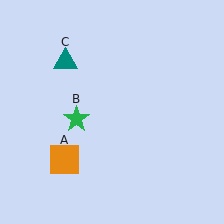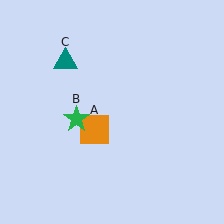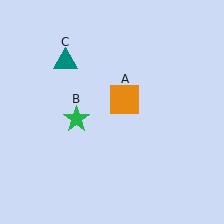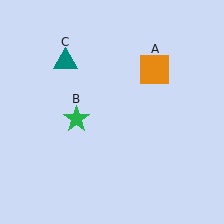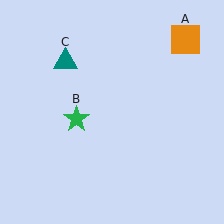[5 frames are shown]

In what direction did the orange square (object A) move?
The orange square (object A) moved up and to the right.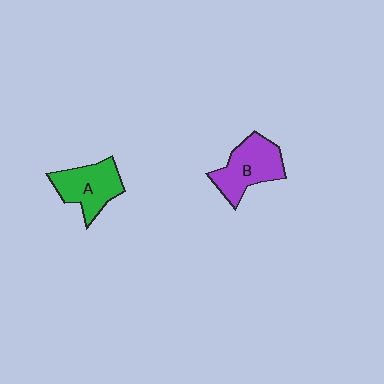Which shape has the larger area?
Shape B (purple).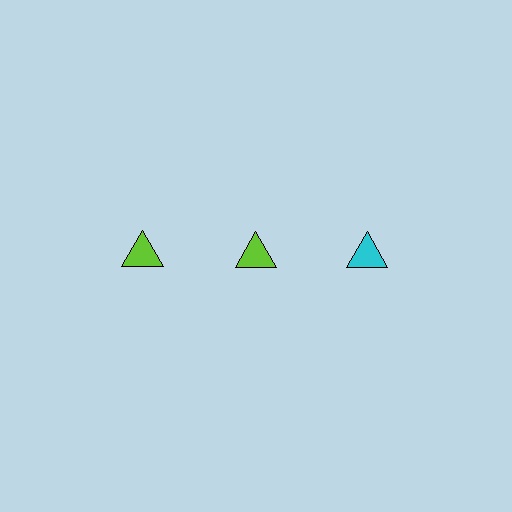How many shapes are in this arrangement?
There are 3 shapes arranged in a grid pattern.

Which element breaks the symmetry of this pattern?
The cyan triangle in the top row, center column breaks the symmetry. All other shapes are lime triangles.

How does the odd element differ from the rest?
It has a different color: cyan instead of lime.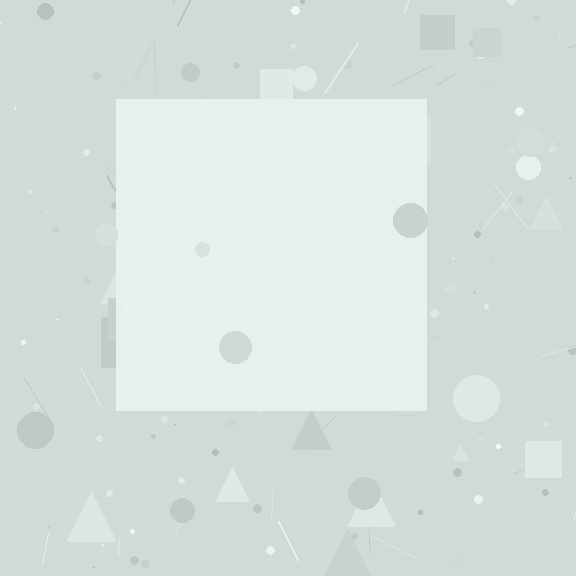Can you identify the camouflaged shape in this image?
The camouflaged shape is a square.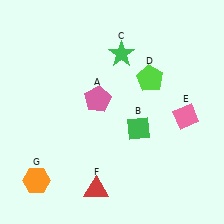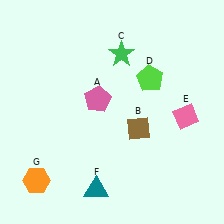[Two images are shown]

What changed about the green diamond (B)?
In Image 1, B is green. In Image 2, it changed to brown.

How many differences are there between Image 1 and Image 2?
There are 2 differences between the two images.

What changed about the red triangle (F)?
In Image 1, F is red. In Image 2, it changed to teal.